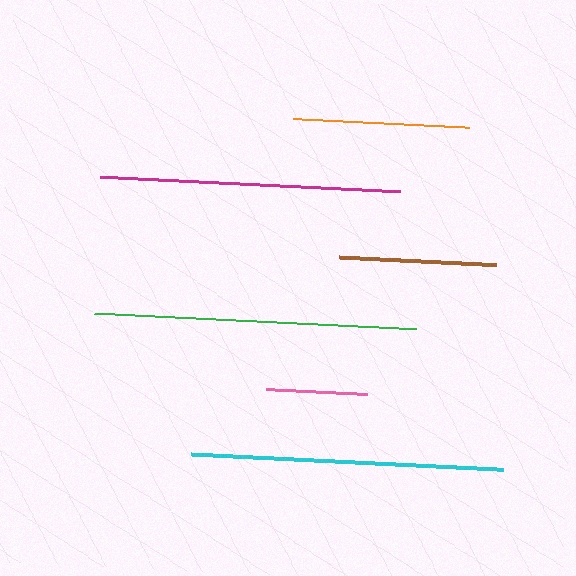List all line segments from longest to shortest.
From longest to shortest: green, cyan, magenta, orange, brown, pink.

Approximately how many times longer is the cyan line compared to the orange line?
The cyan line is approximately 1.8 times the length of the orange line.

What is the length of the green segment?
The green segment is approximately 322 pixels long.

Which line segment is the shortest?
The pink line is the shortest at approximately 101 pixels.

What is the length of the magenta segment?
The magenta segment is approximately 300 pixels long.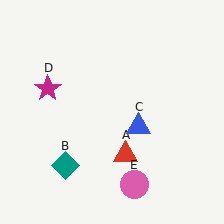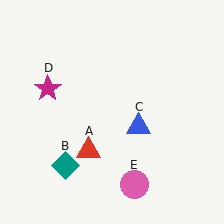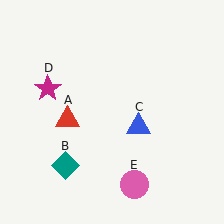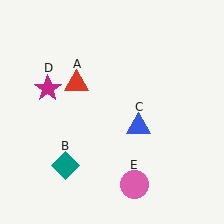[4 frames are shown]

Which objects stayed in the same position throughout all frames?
Teal diamond (object B) and blue triangle (object C) and magenta star (object D) and pink circle (object E) remained stationary.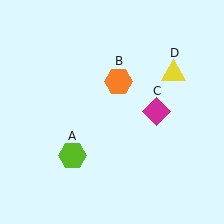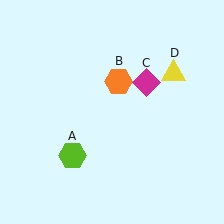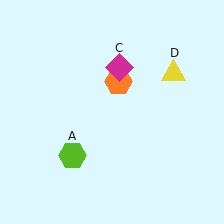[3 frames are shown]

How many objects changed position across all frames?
1 object changed position: magenta diamond (object C).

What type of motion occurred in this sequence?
The magenta diamond (object C) rotated counterclockwise around the center of the scene.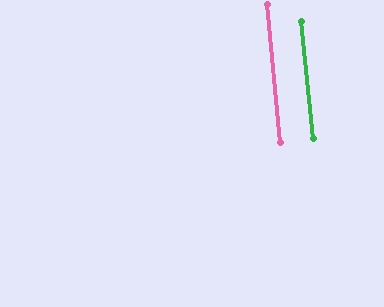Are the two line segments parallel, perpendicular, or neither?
Parallel — their directions differ by only 0.2°.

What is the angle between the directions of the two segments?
Approximately 0 degrees.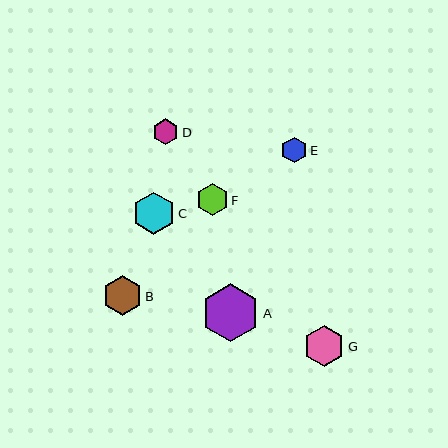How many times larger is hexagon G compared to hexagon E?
Hexagon G is approximately 1.6 times the size of hexagon E.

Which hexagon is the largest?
Hexagon A is the largest with a size of approximately 58 pixels.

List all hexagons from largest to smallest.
From largest to smallest: A, C, G, B, F, E, D.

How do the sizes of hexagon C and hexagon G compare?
Hexagon C and hexagon G are approximately the same size.